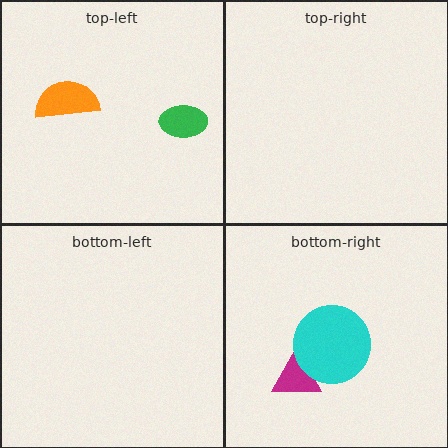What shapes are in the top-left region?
The orange semicircle, the green ellipse.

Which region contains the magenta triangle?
The bottom-right region.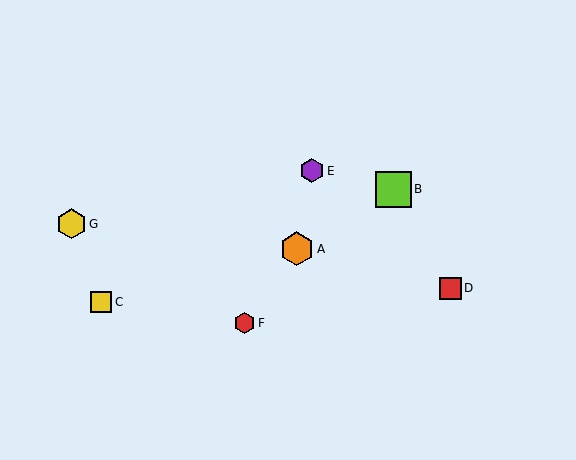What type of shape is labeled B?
Shape B is a lime square.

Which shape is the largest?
The lime square (labeled B) is the largest.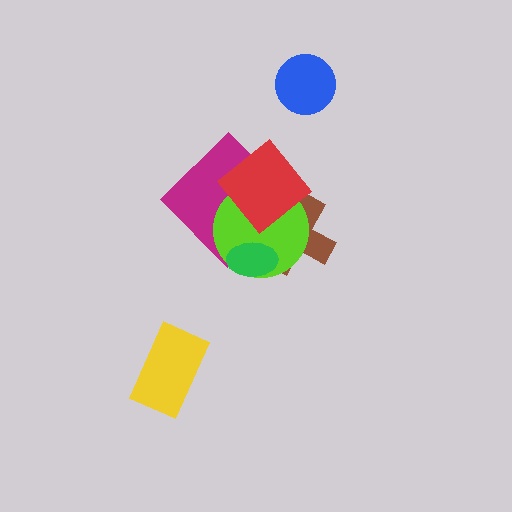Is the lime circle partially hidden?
Yes, it is partially covered by another shape.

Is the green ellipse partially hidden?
No, no other shape covers it.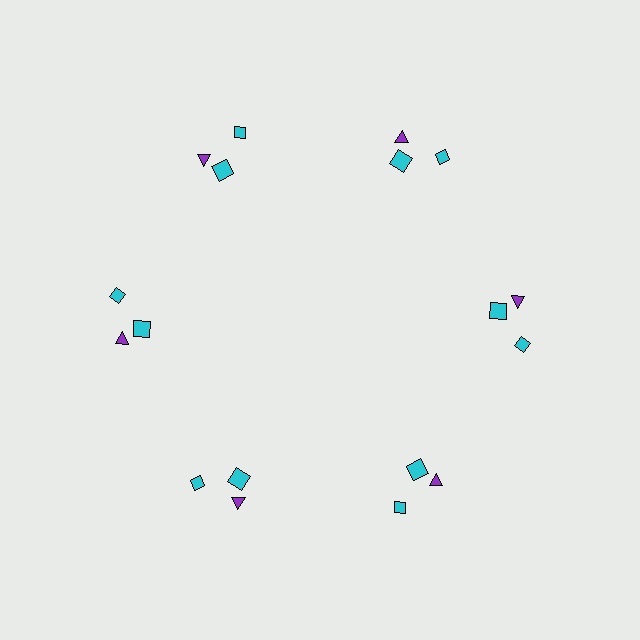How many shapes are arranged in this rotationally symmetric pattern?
There are 18 shapes, arranged in 6 groups of 3.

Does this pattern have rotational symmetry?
Yes, this pattern has 6-fold rotational symmetry. It looks the same after rotating 60 degrees around the center.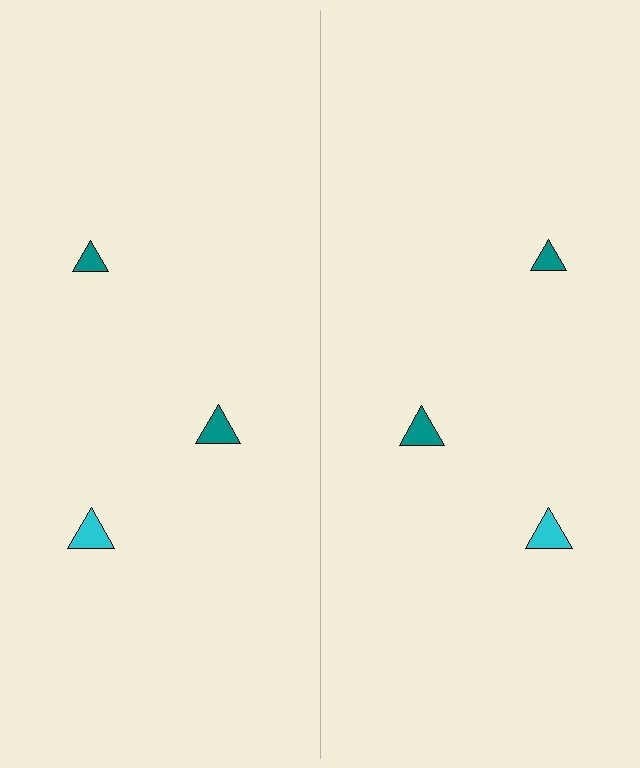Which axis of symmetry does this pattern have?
The pattern has a vertical axis of symmetry running through the center of the image.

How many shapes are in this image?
There are 6 shapes in this image.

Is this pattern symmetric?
Yes, this pattern has bilateral (reflection) symmetry.